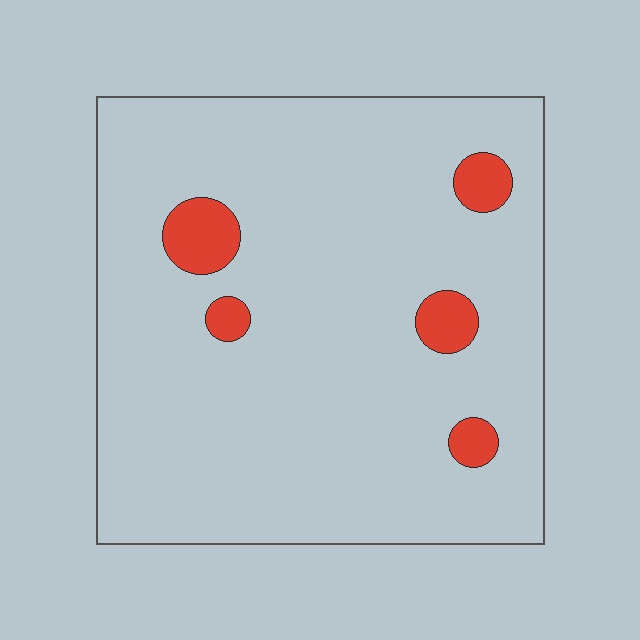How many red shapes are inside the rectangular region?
5.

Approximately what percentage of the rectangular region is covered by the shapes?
Approximately 5%.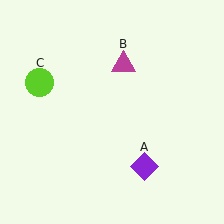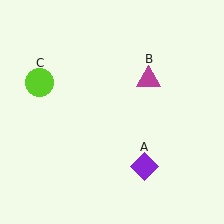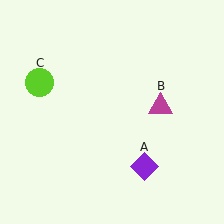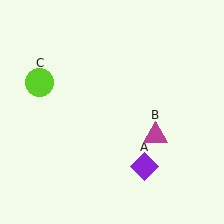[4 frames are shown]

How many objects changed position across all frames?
1 object changed position: magenta triangle (object B).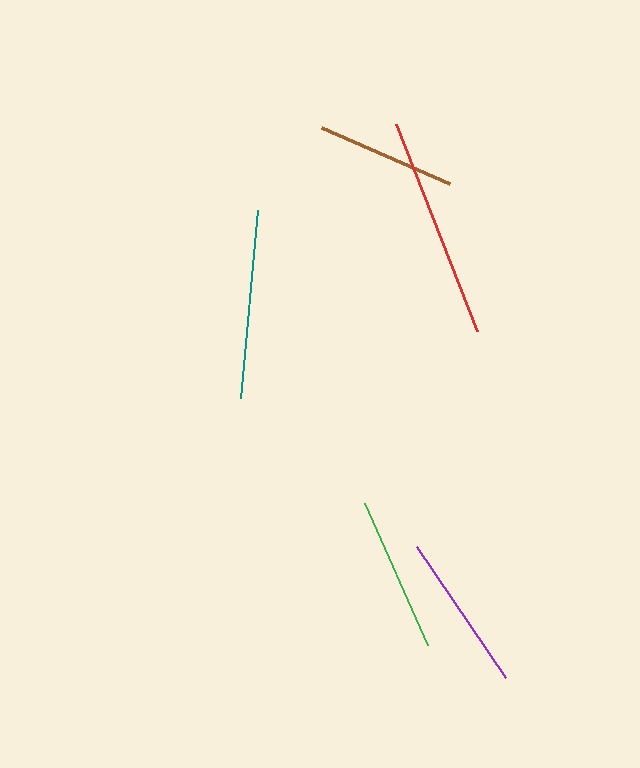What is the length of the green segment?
The green segment is approximately 155 pixels long.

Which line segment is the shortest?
The brown line is the shortest at approximately 140 pixels.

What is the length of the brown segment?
The brown segment is approximately 140 pixels long.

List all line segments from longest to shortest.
From longest to shortest: red, teal, purple, green, brown.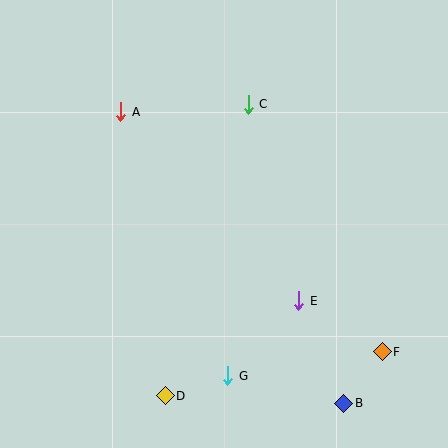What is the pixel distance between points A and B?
The distance between A and B is 367 pixels.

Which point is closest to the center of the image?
Point E at (299, 301) is closest to the center.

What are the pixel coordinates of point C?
Point C is at (248, 104).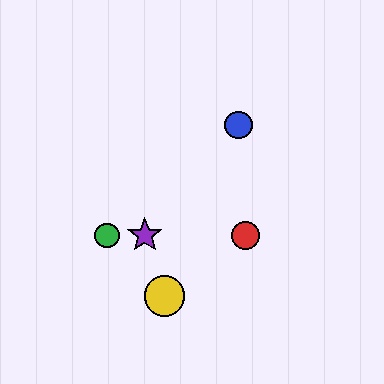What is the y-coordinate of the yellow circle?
The yellow circle is at y≈296.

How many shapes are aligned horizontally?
3 shapes (the red circle, the green circle, the purple star) are aligned horizontally.